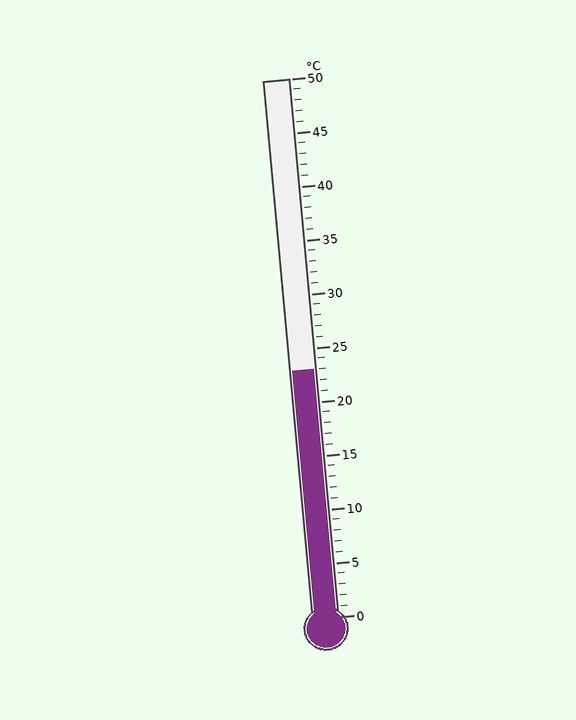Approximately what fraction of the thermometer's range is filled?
The thermometer is filled to approximately 45% of its range.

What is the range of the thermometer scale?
The thermometer scale ranges from 0°C to 50°C.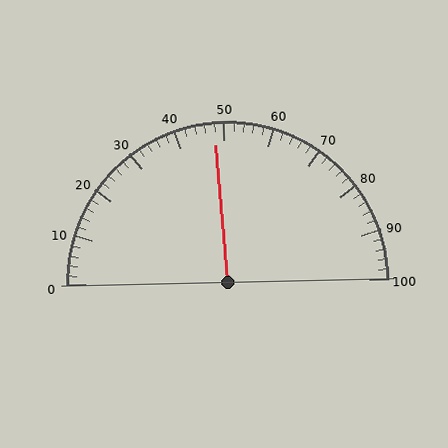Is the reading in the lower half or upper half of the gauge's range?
The reading is in the lower half of the range (0 to 100).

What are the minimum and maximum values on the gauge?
The gauge ranges from 0 to 100.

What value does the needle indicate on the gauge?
The needle indicates approximately 48.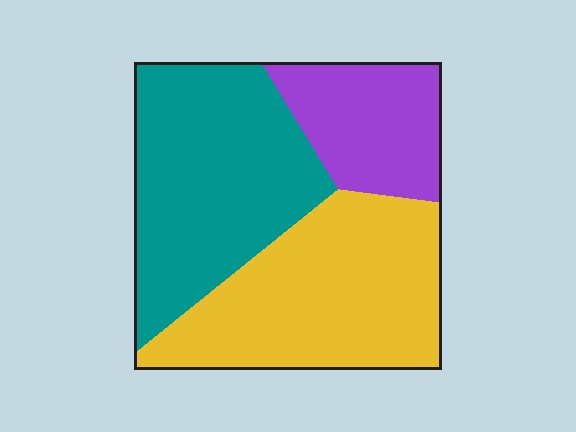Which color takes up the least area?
Purple, at roughly 20%.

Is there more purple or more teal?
Teal.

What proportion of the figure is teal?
Teal covers around 40% of the figure.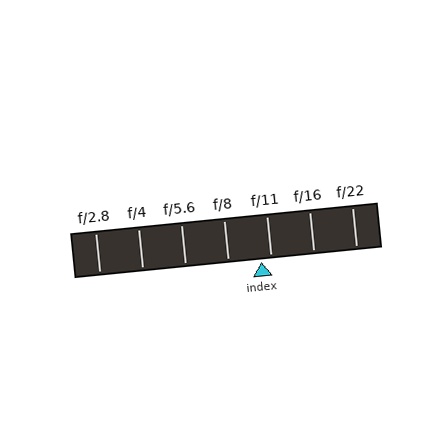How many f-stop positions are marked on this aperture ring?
There are 7 f-stop positions marked.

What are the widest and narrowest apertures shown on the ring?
The widest aperture shown is f/2.8 and the narrowest is f/22.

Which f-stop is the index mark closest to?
The index mark is closest to f/11.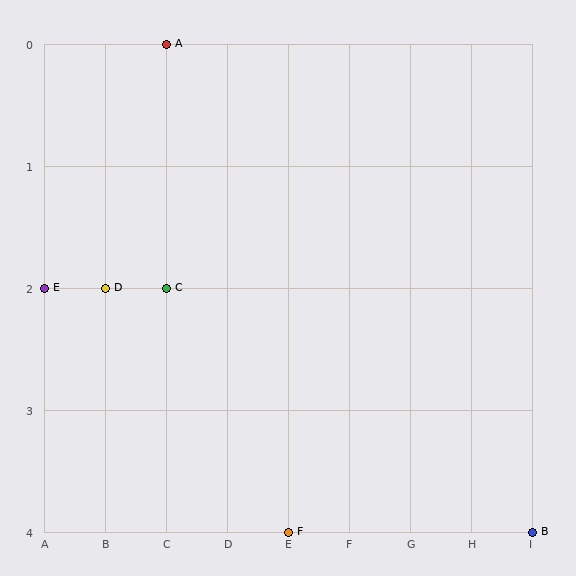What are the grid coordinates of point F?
Point F is at grid coordinates (E, 4).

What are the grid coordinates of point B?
Point B is at grid coordinates (I, 4).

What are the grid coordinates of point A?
Point A is at grid coordinates (C, 0).